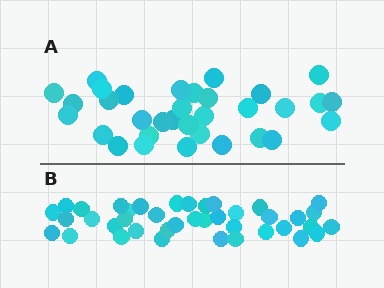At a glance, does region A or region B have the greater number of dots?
Region B (the bottom region) has more dots.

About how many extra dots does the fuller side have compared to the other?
Region B has roughly 8 or so more dots than region A.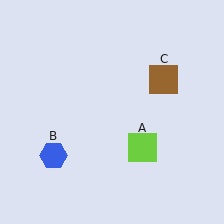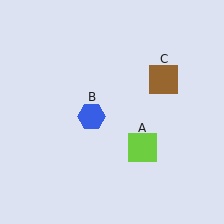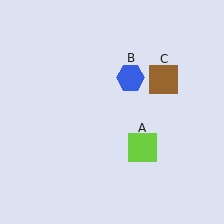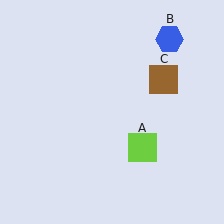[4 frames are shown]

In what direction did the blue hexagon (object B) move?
The blue hexagon (object B) moved up and to the right.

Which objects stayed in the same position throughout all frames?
Lime square (object A) and brown square (object C) remained stationary.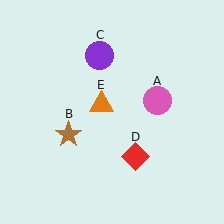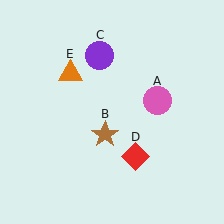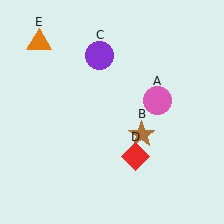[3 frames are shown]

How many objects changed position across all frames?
2 objects changed position: brown star (object B), orange triangle (object E).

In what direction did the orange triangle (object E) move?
The orange triangle (object E) moved up and to the left.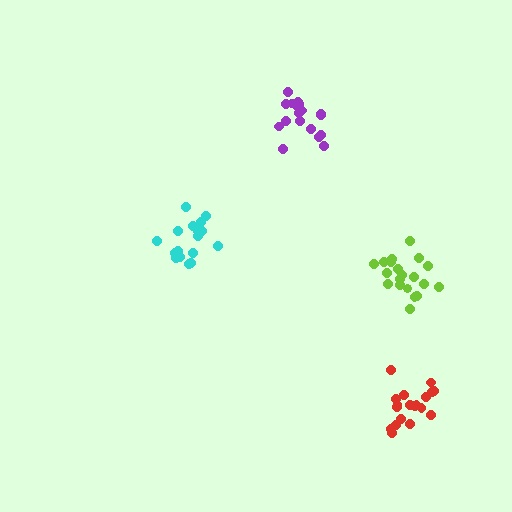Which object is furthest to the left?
The cyan cluster is leftmost.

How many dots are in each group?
Group 1: 19 dots, Group 2: 17 dots, Group 3: 20 dots, Group 4: 18 dots (74 total).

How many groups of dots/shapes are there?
There are 4 groups.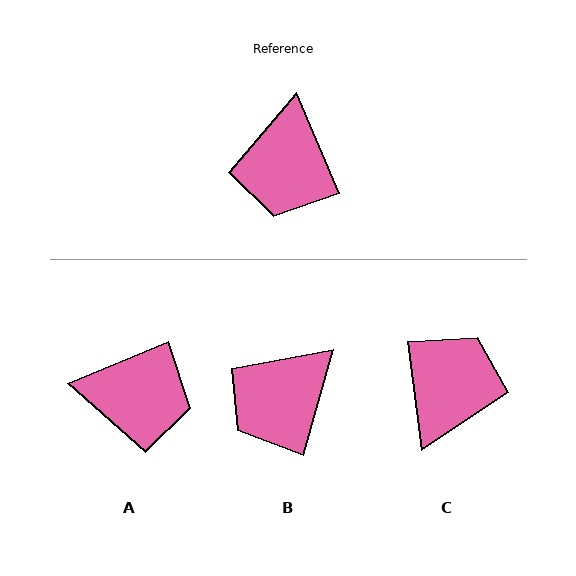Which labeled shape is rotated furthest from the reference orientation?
C, about 164 degrees away.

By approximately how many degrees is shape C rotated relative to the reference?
Approximately 164 degrees counter-clockwise.